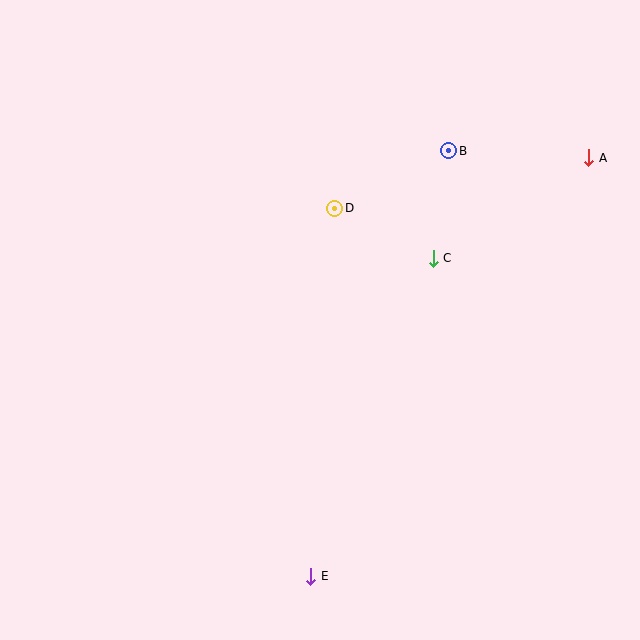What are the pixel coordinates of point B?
Point B is at (449, 151).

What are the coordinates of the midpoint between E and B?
The midpoint between E and B is at (380, 363).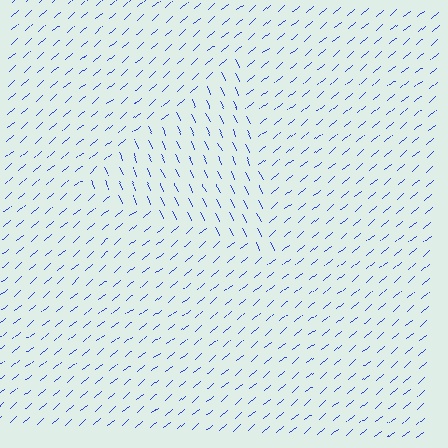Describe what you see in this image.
The image is filled with small blue line segments. A triangle region in the image has lines oriented differently from the surrounding lines, creating a visible texture boundary.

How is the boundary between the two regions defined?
The boundary is defined purely by a change in line orientation (approximately 75 degrees difference). All lines are the same color and thickness.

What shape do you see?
I see a triangle.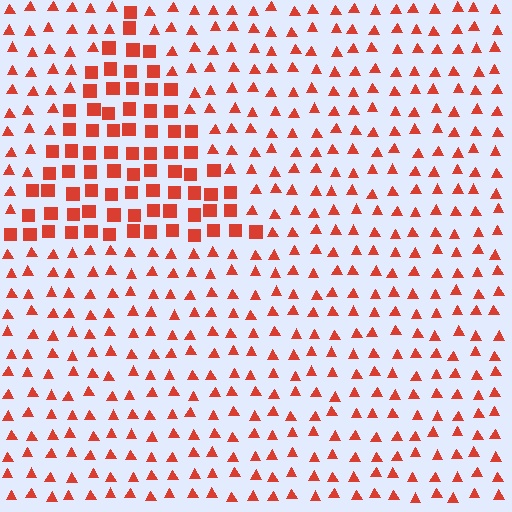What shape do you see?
I see a triangle.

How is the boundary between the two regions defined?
The boundary is defined by a change in element shape: squares inside vs. triangles outside. All elements share the same color and spacing.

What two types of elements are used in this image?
The image uses squares inside the triangle region and triangles outside it.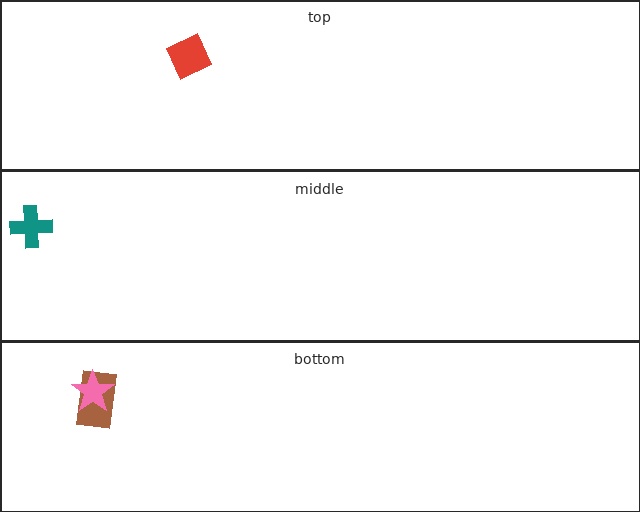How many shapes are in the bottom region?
2.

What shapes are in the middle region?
The teal cross.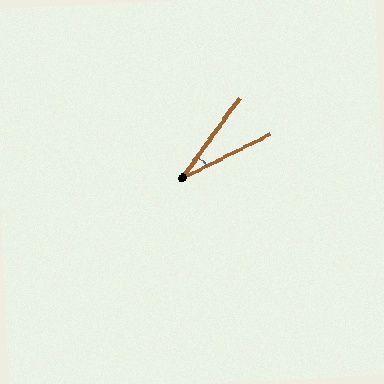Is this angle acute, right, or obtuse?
It is acute.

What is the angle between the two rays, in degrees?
Approximately 28 degrees.